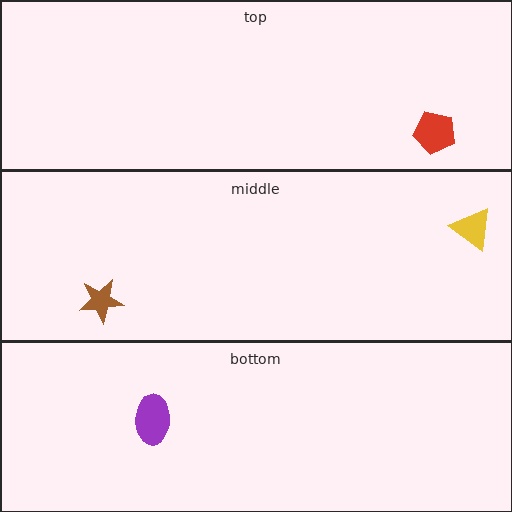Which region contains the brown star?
The middle region.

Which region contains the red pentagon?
The top region.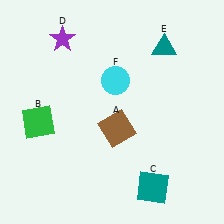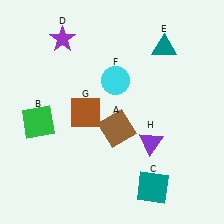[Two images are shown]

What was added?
A brown square (G), a purple triangle (H) were added in Image 2.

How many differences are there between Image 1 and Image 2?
There are 2 differences between the two images.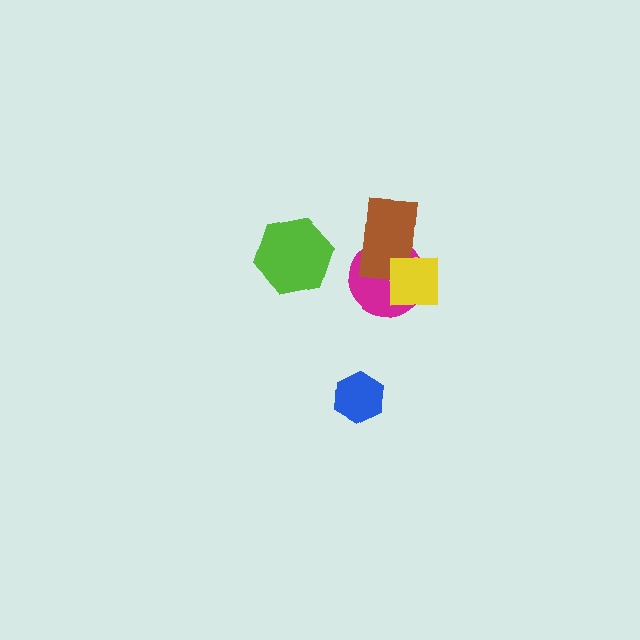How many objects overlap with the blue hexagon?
0 objects overlap with the blue hexagon.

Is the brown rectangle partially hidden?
Yes, it is partially covered by another shape.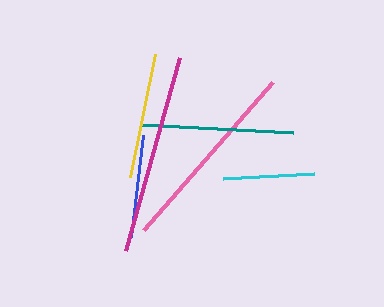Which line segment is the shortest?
The cyan line is the shortest at approximately 91 pixels.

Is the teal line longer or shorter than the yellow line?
The teal line is longer than the yellow line.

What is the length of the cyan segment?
The cyan segment is approximately 91 pixels long.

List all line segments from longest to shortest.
From longest to shortest: magenta, pink, teal, yellow, blue, cyan.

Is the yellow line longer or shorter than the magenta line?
The magenta line is longer than the yellow line.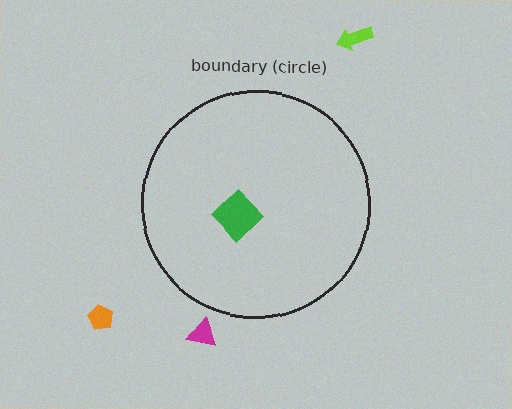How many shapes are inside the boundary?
1 inside, 3 outside.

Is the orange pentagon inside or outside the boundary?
Outside.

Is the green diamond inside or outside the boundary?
Inside.